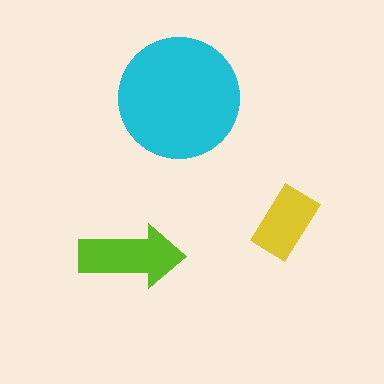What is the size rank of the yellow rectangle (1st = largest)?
3rd.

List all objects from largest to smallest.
The cyan circle, the lime arrow, the yellow rectangle.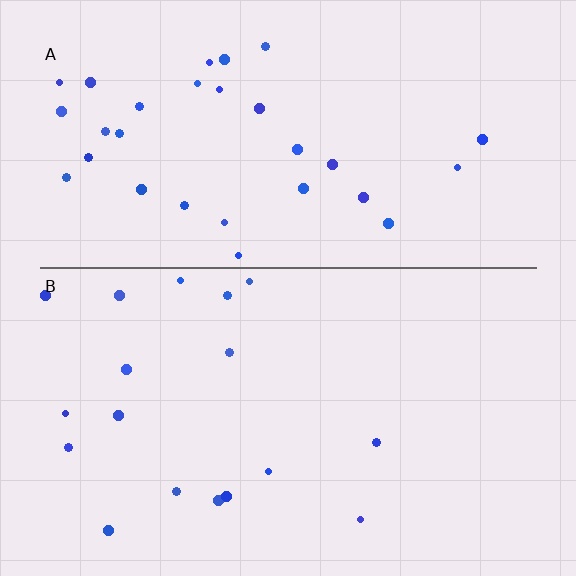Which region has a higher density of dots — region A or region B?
A (the top).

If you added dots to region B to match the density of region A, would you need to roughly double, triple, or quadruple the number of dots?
Approximately double.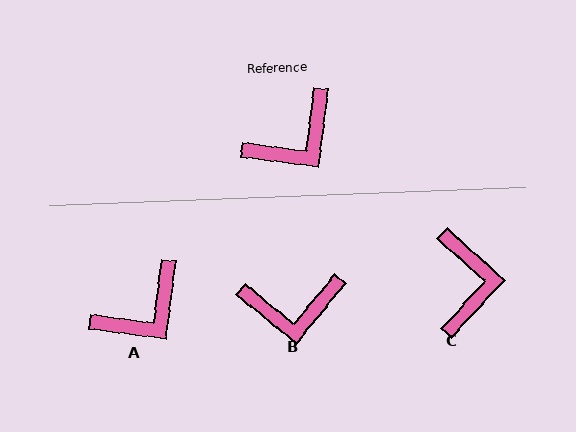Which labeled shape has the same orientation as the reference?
A.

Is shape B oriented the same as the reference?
No, it is off by about 32 degrees.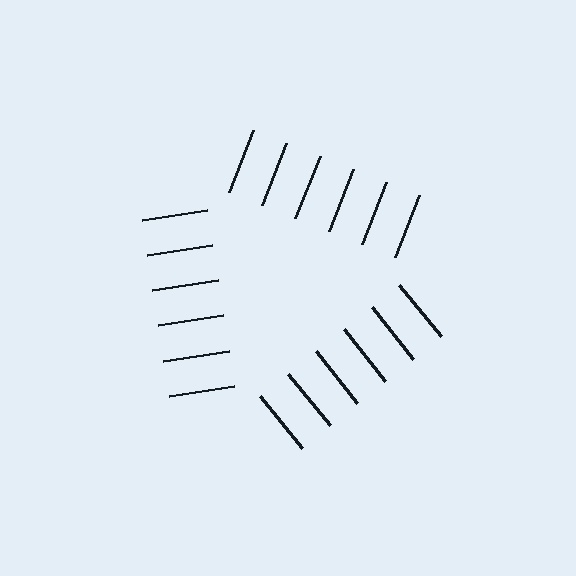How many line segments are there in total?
18 — 6 along each of the 3 edges.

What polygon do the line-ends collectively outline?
An illusory triangle — the line segments terminate on its edges but no continuous stroke is drawn.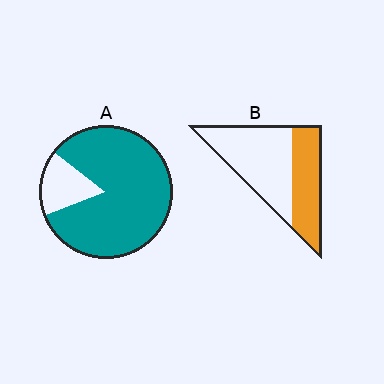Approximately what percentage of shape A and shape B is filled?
A is approximately 85% and B is approximately 40%.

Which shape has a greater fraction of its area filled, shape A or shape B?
Shape A.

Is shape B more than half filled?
No.